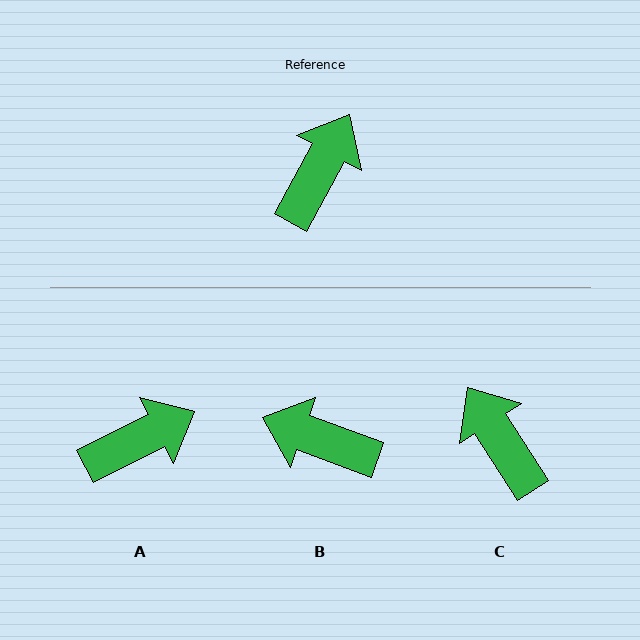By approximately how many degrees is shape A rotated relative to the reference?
Approximately 35 degrees clockwise.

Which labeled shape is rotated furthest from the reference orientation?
B, about 98 degrees away.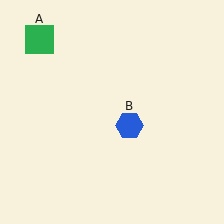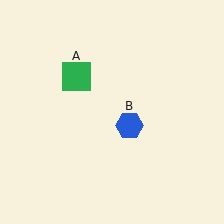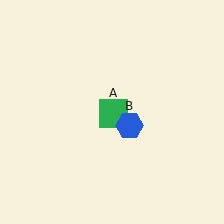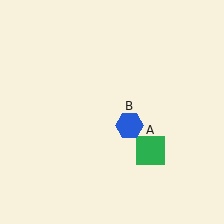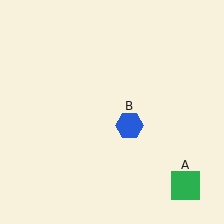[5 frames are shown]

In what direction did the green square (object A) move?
The green square (object A) moved down and to the right.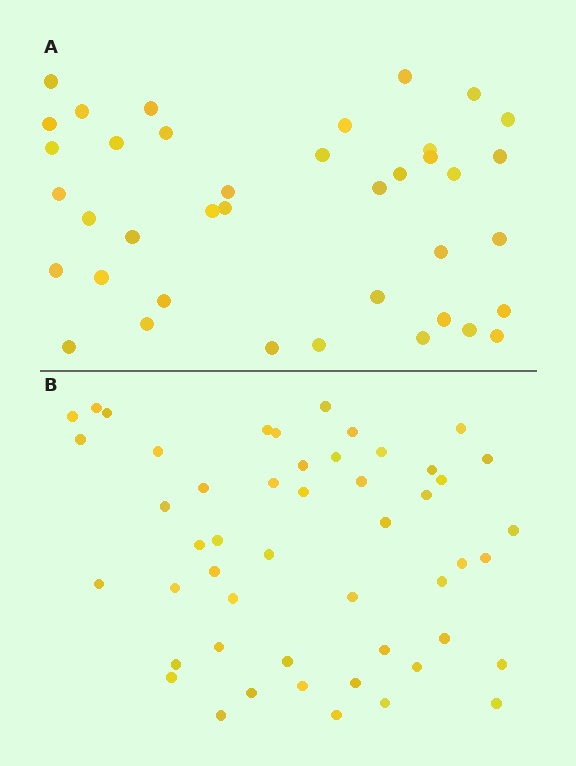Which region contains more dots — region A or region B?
Region B (the bottom region) has more dots.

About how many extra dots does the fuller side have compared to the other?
Region B has roughly 12 or so more dots than region A.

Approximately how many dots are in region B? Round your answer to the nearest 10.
About 50 dots.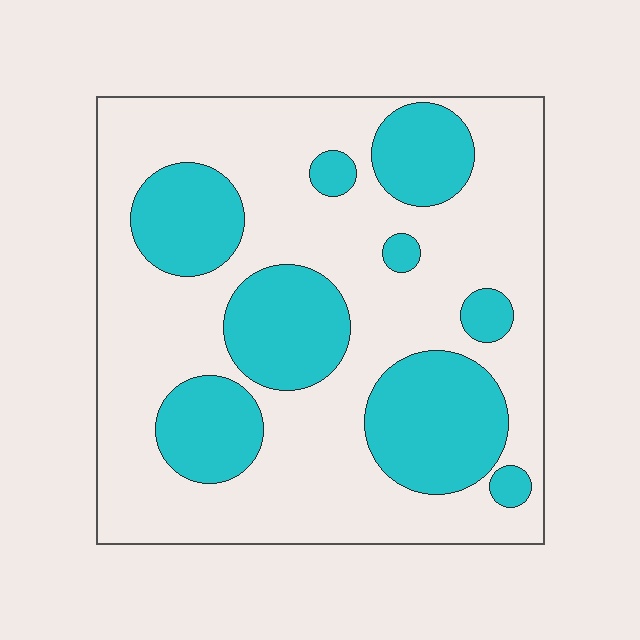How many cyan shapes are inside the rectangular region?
9.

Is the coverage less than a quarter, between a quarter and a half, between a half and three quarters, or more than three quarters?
Between a quarter and a half.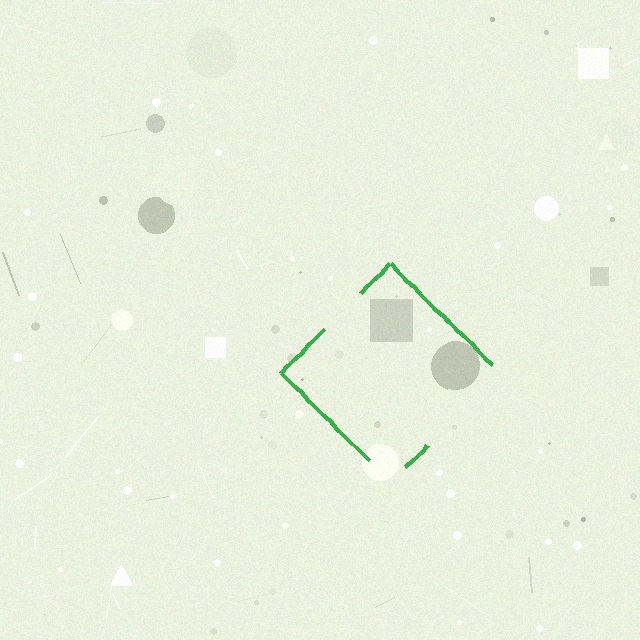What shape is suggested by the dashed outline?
The dashed outline suggests a diamond.